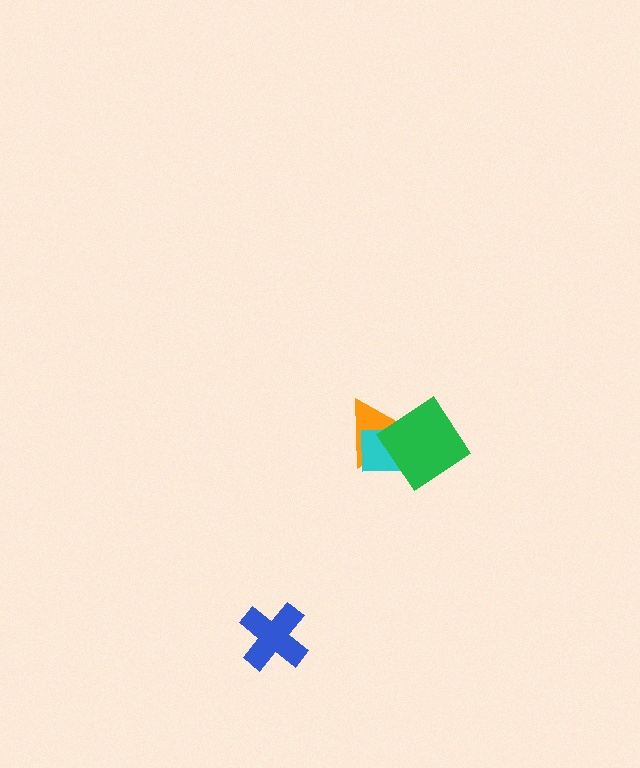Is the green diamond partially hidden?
No, no other shape covers it.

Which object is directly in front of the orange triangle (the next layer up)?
The cyan square is directly in front of the orange triangle.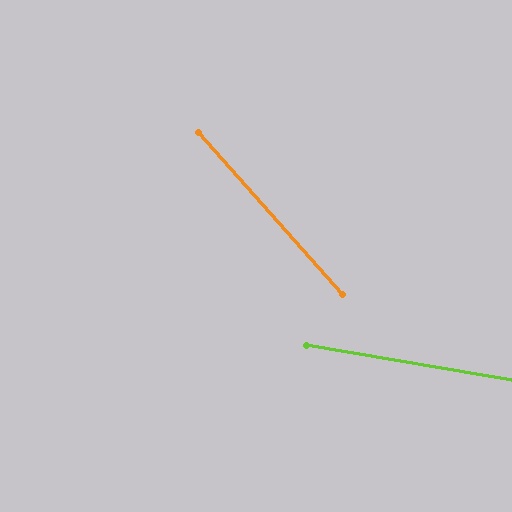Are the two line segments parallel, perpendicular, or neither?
Neither parallel nor perpendicular — they differ by about 39°.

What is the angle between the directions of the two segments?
Approximately 39 degrees.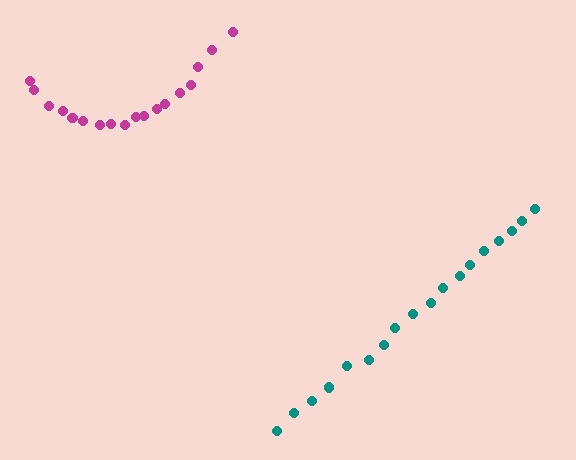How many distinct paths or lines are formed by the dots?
There are 2 distinct paths.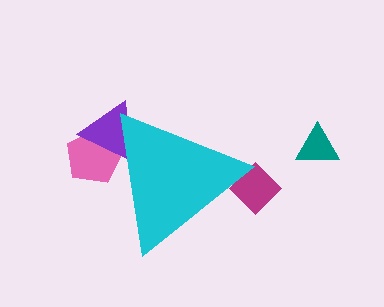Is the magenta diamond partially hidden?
Yes, the magenta diamond is partially hidden behind the cyan triangle.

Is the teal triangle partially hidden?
No, the teal triangle is fully visible.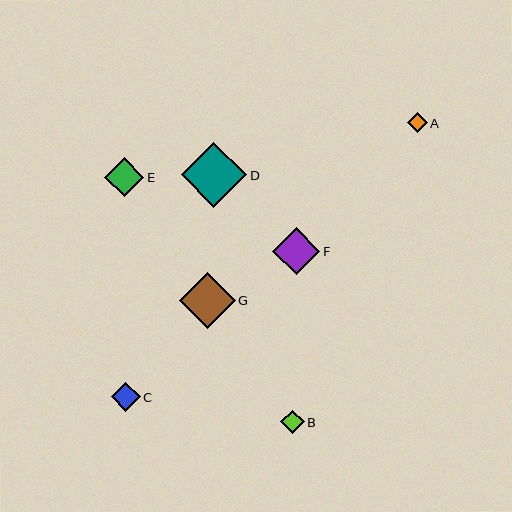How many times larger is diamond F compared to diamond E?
Diamond F is approximately 1.2 times the size of diamond E.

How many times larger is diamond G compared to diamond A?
Diamond G is approximately 2.8 times the size of diamond A.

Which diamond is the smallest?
Diamond A is the smallest with a size of approximately 20 pixels.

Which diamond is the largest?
Diamond D is the largest with a size of approximately 66 pixels.